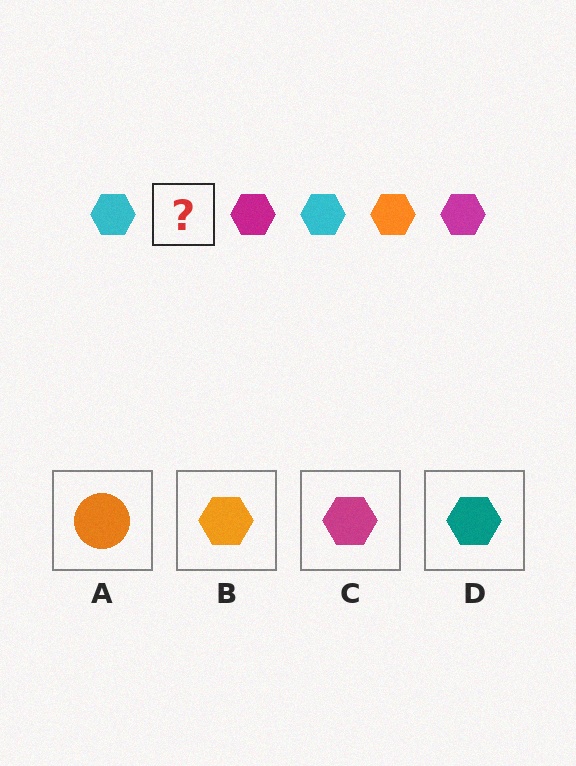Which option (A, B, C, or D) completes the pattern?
B.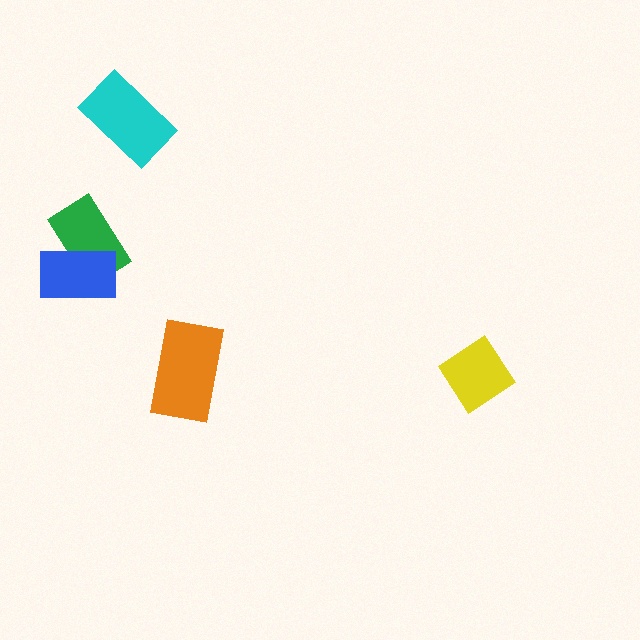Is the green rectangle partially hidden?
Yes, it is partially covered by another shape.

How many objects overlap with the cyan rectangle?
0 objects overlap with the cyan rectangle.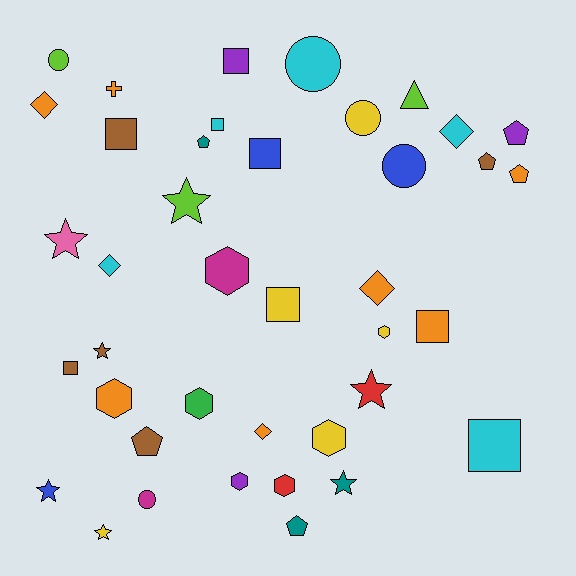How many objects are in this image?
There are 40 objects.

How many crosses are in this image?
There is 1 cross.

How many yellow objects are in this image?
There are 5 yellow objects.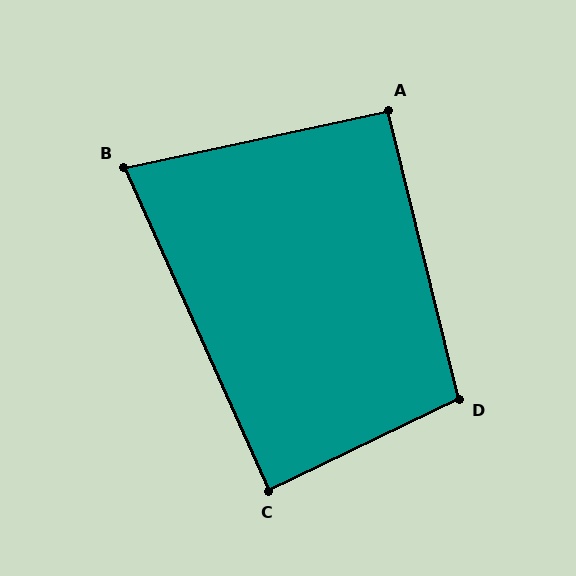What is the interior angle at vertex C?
Approximately 88 degrees (approximately right).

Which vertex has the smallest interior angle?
B, at approximately 78 degrees.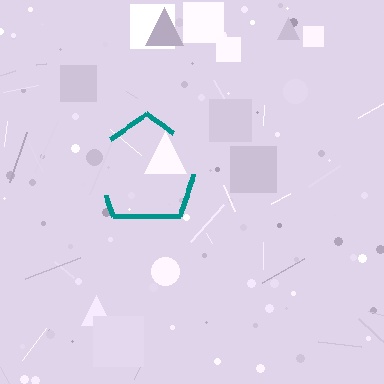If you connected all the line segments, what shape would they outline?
They would outline a pentagon.